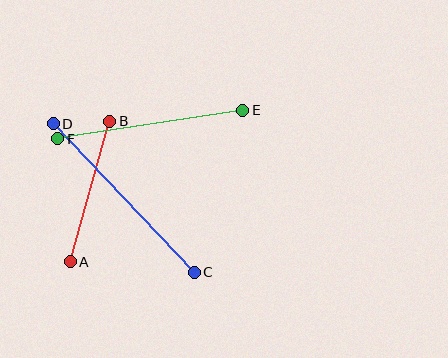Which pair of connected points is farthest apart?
Points C and D are farthest apart.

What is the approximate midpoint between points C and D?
The midpoint is at approximately (124, 198) pixels.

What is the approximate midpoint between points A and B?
The midpoint is at approximately (90, 191) pixels.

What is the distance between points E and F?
The distance is approximately 187 pixels.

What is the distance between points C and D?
The distance is approximately 205 pixels.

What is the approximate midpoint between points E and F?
The midpoint is at approximately (150, 125) pixels.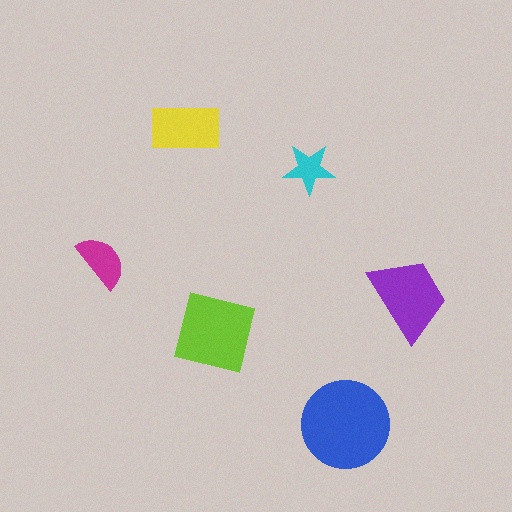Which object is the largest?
The blue circle.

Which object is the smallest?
The cyan star.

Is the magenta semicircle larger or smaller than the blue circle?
Smaller.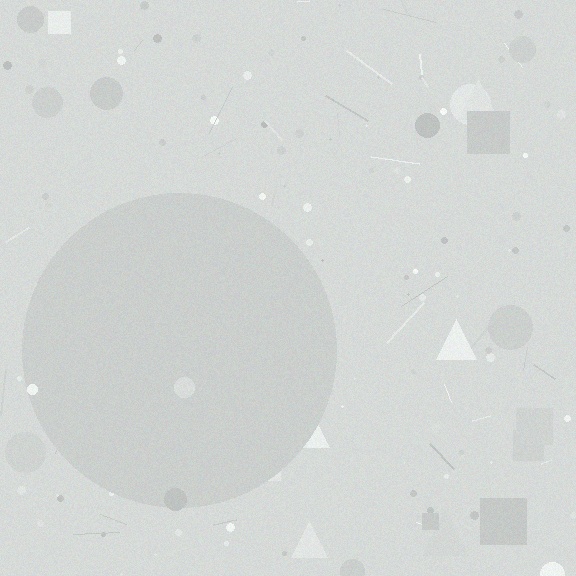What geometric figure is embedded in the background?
A circle is embedded in the background.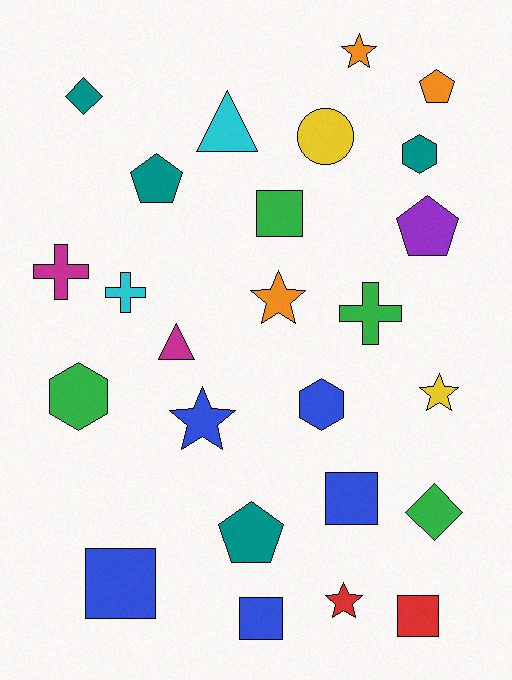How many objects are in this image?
There are 25 objects.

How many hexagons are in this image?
There are 3 hexagons.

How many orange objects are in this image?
There are 3 orange objects.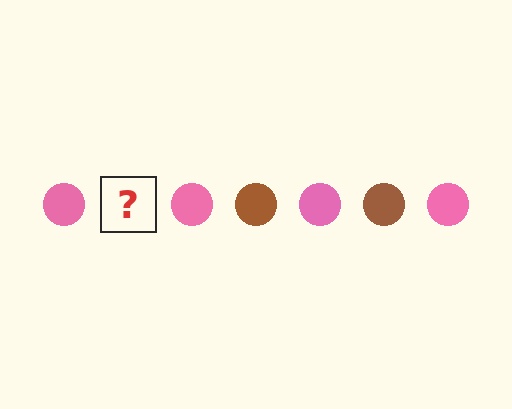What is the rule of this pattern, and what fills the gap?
The rule is that the pattern cycles through pink, brown circles. The gap should be filled with a brown circle.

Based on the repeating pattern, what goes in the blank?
The blank should be a brown circle.